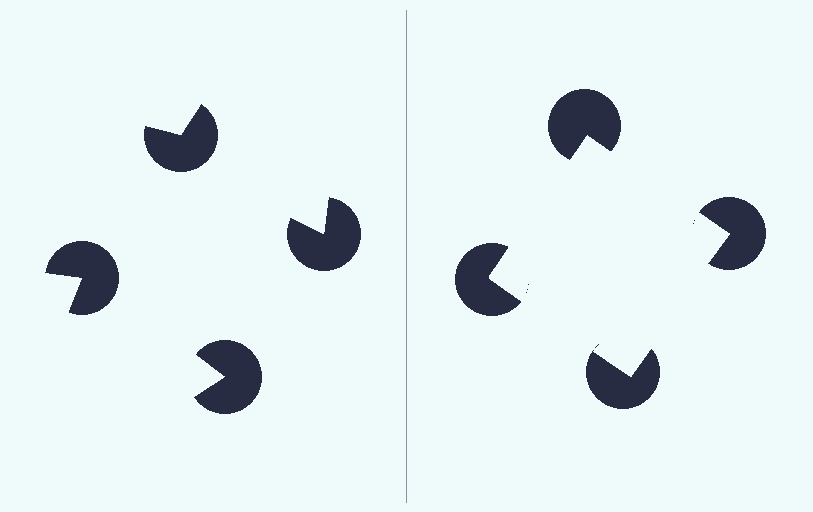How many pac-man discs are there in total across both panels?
8 — 4 on each side.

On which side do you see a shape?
An illusory square appears on the right side. On the left side the wedge cuts are rotated, so no coherent shape forms.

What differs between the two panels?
The pac-man discs are positioned identically on both sides; only the wedge orientations differ. On the right they align to a square; on the left they are misaligned.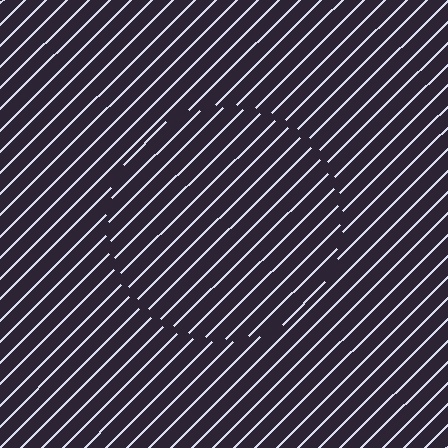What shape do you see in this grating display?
An illusory circle. The interior of the shape contains the same grating, shifted by half a period — the contour is defined by the phase discontinuity where line-ends from the inner and outer gratings abut.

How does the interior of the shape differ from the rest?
The interior of the shape contains the same grating, shifted by half a period — the contour is defined by the phase discontinuity where line-ends from the inner and outer gratings abut.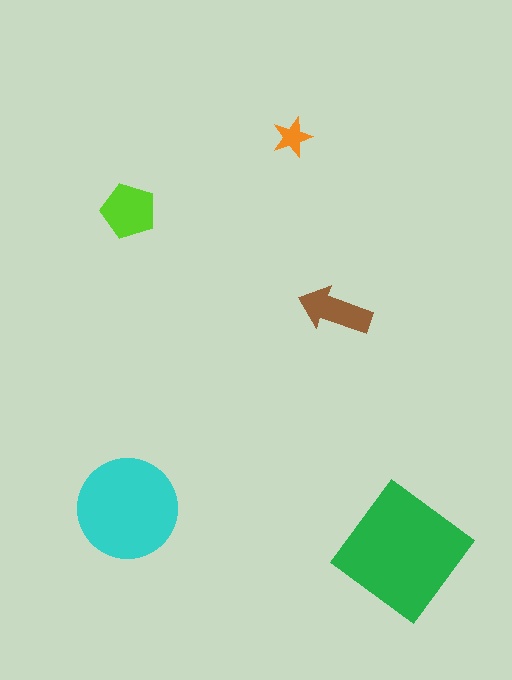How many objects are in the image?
There are 5 objects in the image.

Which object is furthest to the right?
The green diamond is rightmost.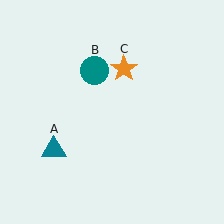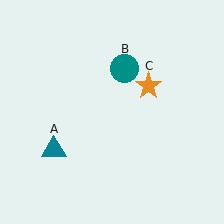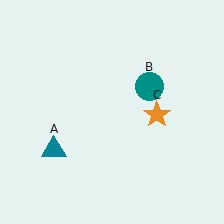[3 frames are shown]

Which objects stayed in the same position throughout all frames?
Teal triangle (object A) remained stationary.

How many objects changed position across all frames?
2 objects changed position: teal circle (object B), orange star (object C).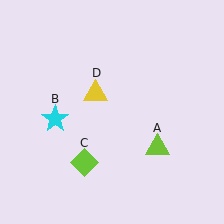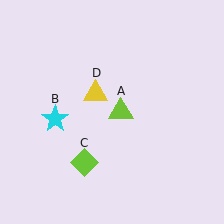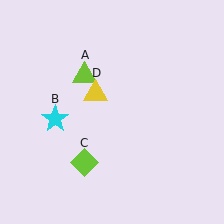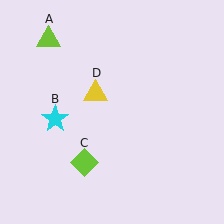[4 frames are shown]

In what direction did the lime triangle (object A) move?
The lime triangle (object A) moved up and to the left.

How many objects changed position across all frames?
1 object changed position: lime triangle (object A).